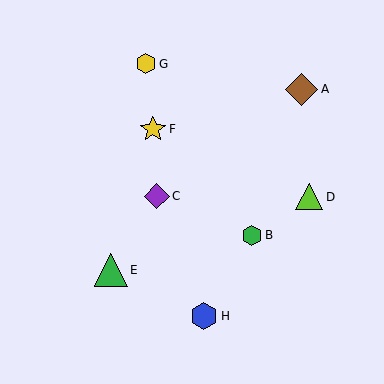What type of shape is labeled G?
Shape G is a yellow hexagon.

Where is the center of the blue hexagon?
The center of the blue hexagon is at (204, 316).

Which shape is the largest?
The green triangle (labeled E) is the largest.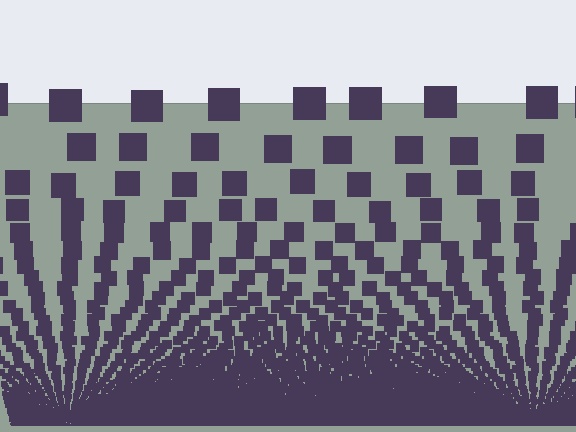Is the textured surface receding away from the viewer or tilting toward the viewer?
The surface appears to tilt toward the viewer. Texture elements get larger and sparser toward the top.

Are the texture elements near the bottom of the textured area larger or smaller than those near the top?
Smaller. The gradient is inverted — elements near the bottom are smaller and denser.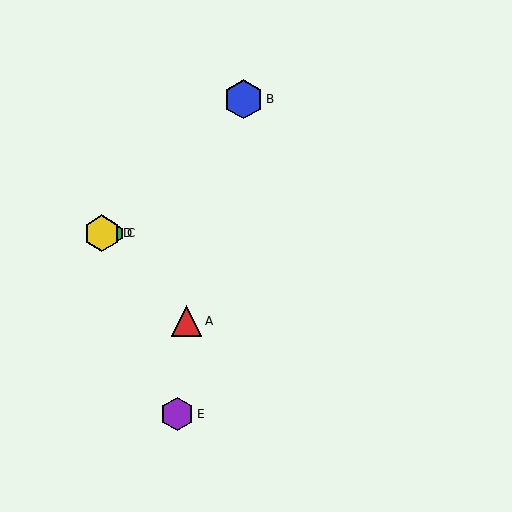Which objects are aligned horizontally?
Objects C, D are aligned horizontally.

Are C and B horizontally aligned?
No, C is at y≈233 and B is at y≈99.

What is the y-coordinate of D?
Object D is at y≈233.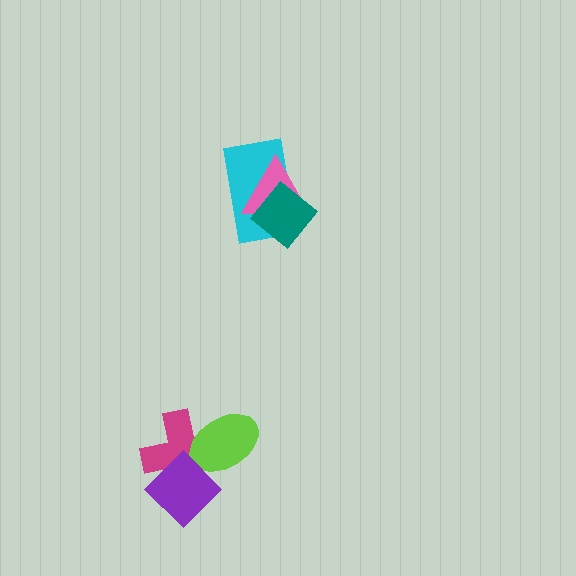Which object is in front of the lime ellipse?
The purple diamond is in front of the lime ellipse.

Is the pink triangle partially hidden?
Yes, it is partially covered by another shape.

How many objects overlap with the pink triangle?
2 objects overlap with the pink triangle.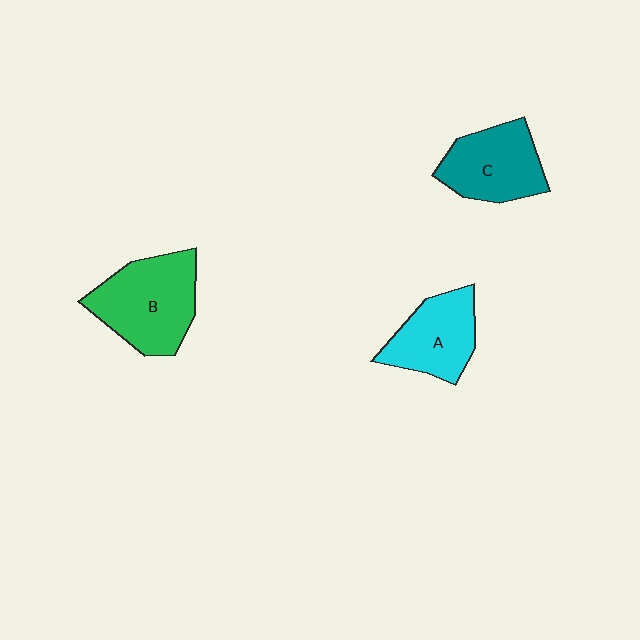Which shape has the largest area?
Shape B (green).